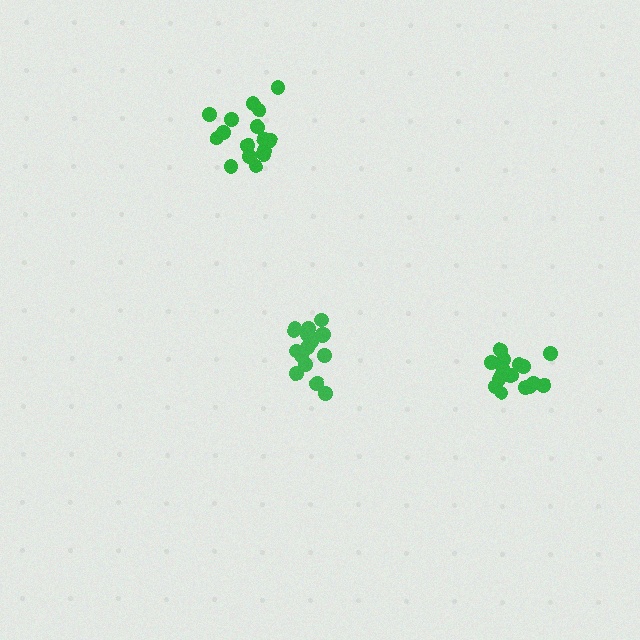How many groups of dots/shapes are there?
There are 3 groups.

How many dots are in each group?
Group 1: 17 dots, Group 2: 16 dots, Group 3: 17 dots (50 total).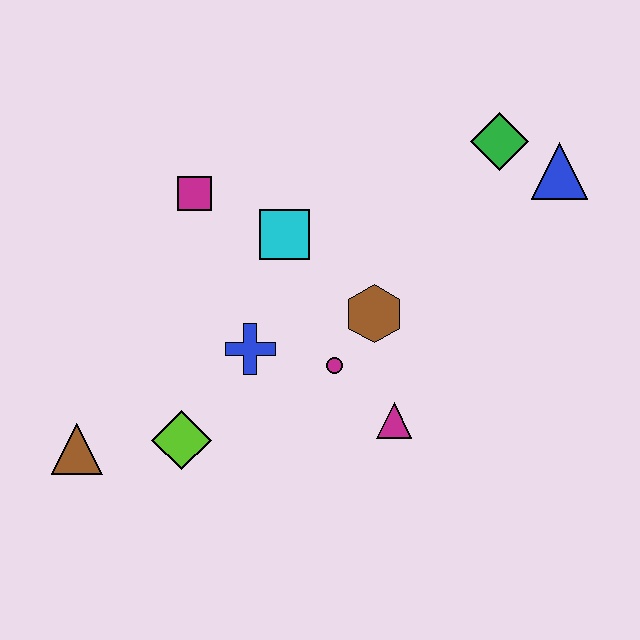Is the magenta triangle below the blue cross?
Yes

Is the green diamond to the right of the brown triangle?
Yes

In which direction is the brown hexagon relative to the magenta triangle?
The brown hexagon is above the magenta triangle.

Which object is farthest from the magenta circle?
The blue triangle is farthest from the magenta circle.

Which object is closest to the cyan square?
The magenta square is closest to the cyan square.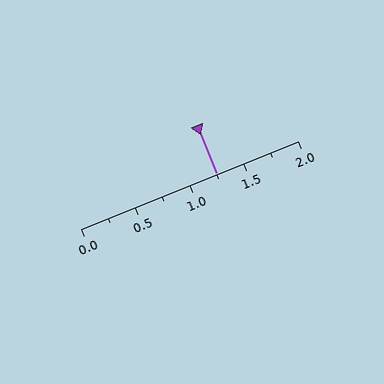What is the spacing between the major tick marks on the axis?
The major ticks are spaced 0.5 apart.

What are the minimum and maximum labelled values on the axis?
The axis runs from 0.0 to 2.0.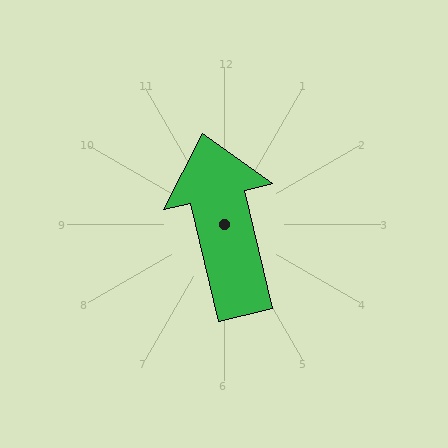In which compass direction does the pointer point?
North.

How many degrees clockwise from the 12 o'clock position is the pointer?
Approximately 347 degrees.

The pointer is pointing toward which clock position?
Roughly 12 o'clock.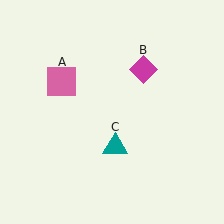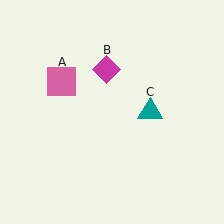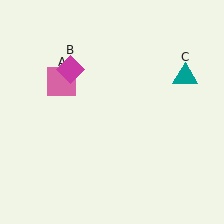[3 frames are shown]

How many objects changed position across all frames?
2 objects changed position: magenta diamond (object B), teal triangle (object C).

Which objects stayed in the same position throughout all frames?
Pink square (object A) remained stationary.